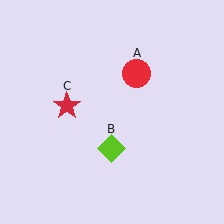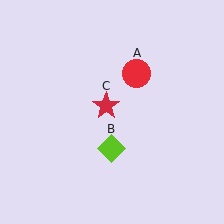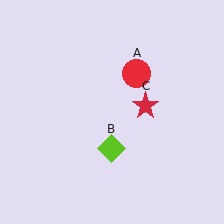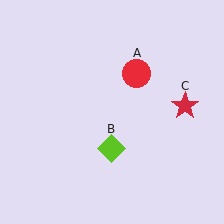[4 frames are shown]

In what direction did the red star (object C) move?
The red star (object C) moved right.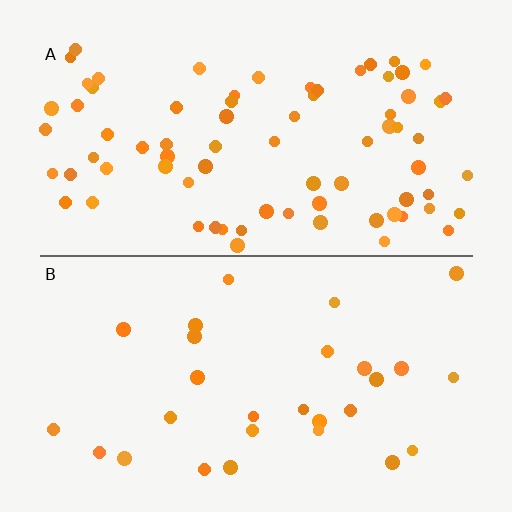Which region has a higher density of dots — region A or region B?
A (the top).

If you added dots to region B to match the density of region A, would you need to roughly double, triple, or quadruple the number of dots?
Approximately triple.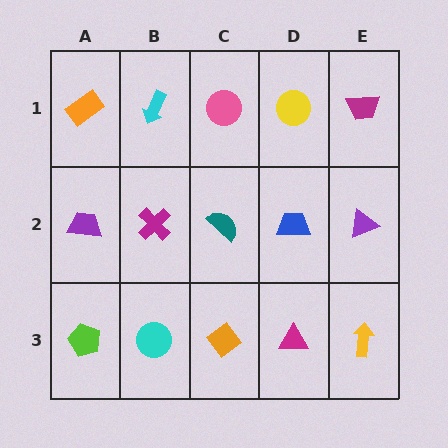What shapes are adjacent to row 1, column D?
A blue trapezoid (row 2, column D), a pink circle (row 1, column C), a magenta trapezoid (row 1, column E).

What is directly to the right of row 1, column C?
A yellow circle.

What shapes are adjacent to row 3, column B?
A magenta cross (row 2, column B), a lime pentagon (row 3, column A), an orange diamond (row 3, column C).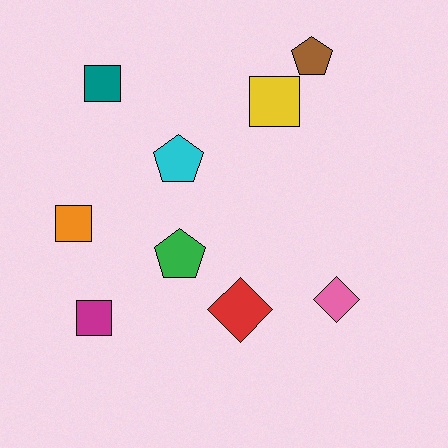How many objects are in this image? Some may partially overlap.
There are 9 objects.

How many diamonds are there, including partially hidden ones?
There are 2 diamonds.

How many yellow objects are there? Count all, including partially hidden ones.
There is 1 yellow object.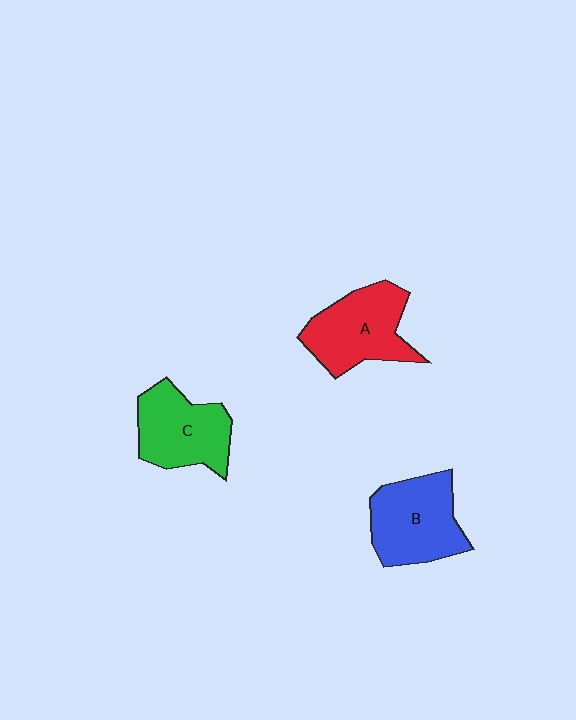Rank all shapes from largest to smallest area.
From largest to smallest: B (blue), A (red), C (green).